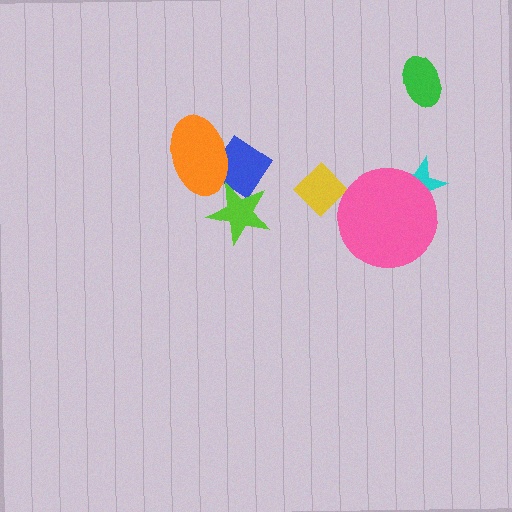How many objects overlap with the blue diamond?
2 objects overlap with the blue diamond.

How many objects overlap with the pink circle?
1 object overlaps with the pink circle.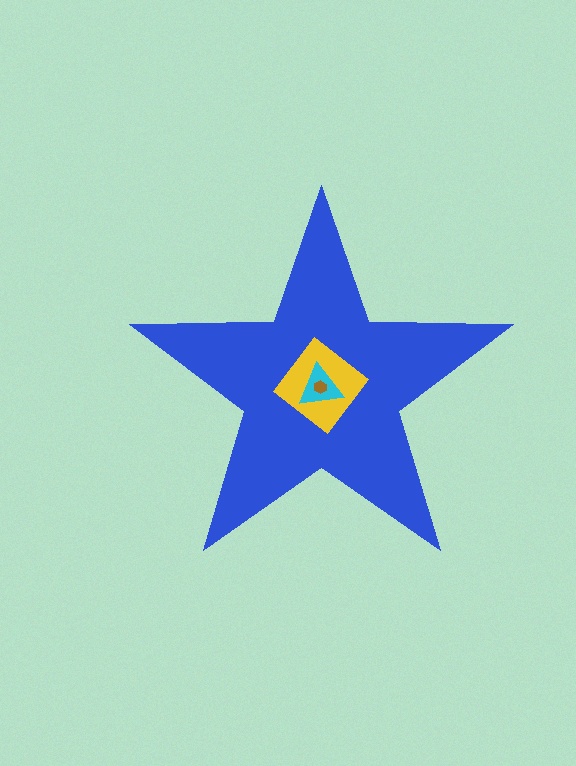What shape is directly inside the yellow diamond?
The cyan triangle.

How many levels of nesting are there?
4.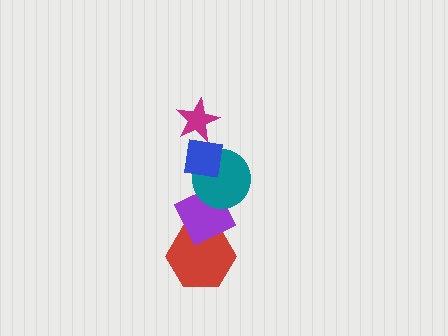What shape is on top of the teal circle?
The blue square is on top of the teal circle.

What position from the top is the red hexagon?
The red hexagon is 5th from the top.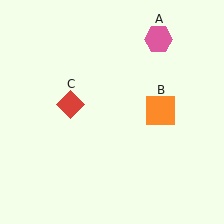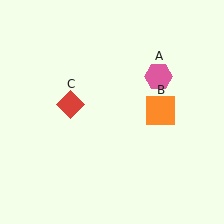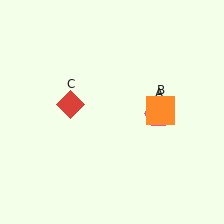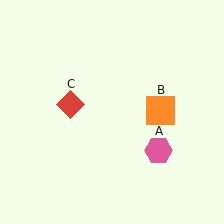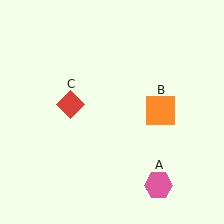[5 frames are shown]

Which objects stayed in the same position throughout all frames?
Orange square (object B) and red diamond (object C) remained stationary.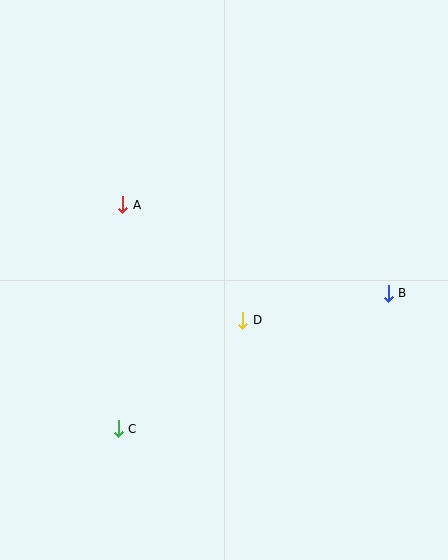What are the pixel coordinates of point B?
Point B is at (388, 293).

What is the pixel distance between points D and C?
The distance between D and C is 165 pixels.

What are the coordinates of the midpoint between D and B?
The midpoint between D and B is at (315, 307).